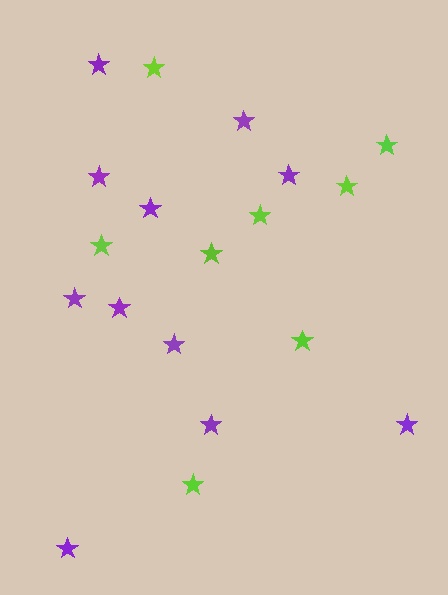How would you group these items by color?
There are 2 groups: one group of lime stars (8) and one group of purple stars (11).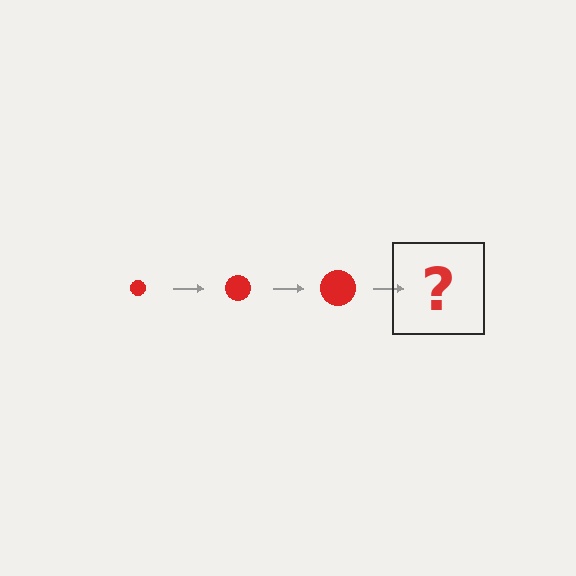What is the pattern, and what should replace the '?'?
The pattern is that the circle gets progressively larger each step. The '?' should be a red circle, larger than the previous one.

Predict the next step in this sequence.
The next step is a red circle, larger than the previous one.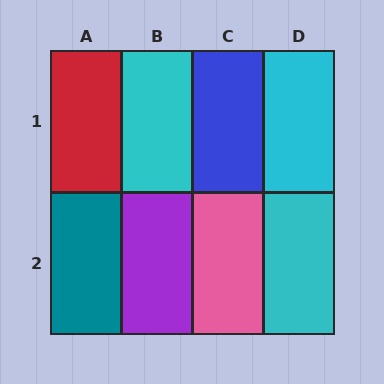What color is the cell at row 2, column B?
Purple.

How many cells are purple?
1 cell is purple.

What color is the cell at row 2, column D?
Cyan.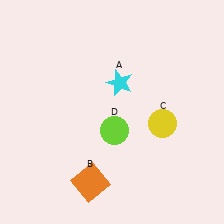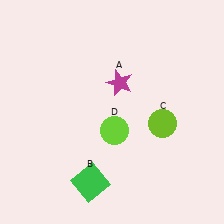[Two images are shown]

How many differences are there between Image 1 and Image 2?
There are 3 differences between the two images.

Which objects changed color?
A changed from cyan to magenta. B changed from orange to green. C changed from yellow to lime.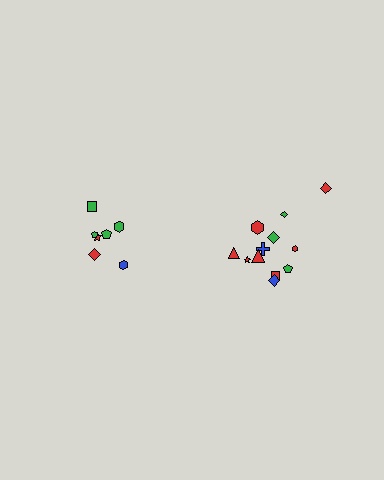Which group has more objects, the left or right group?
The right group.